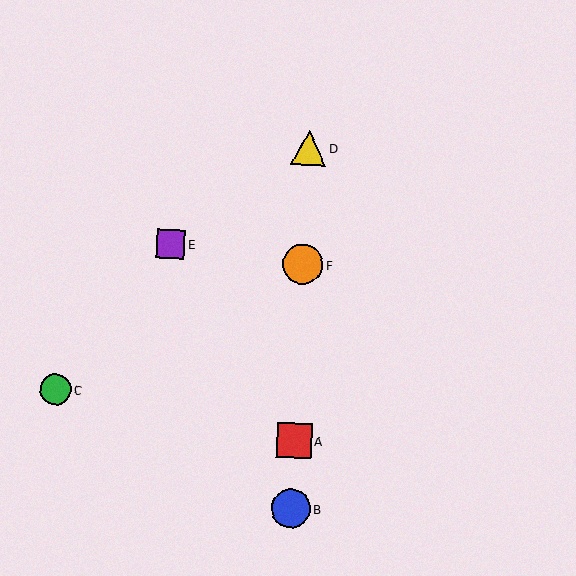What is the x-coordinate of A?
Object A is at x≈294.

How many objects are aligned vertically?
4 objects (A, B, D, F) are aligned vertically.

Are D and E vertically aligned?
No, D is at x≈309 and E is at x≈171.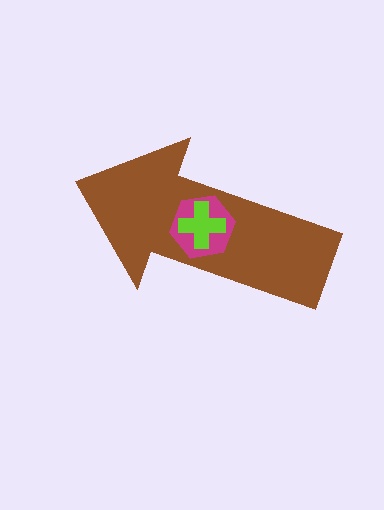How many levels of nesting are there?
3.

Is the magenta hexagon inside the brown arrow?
Yes.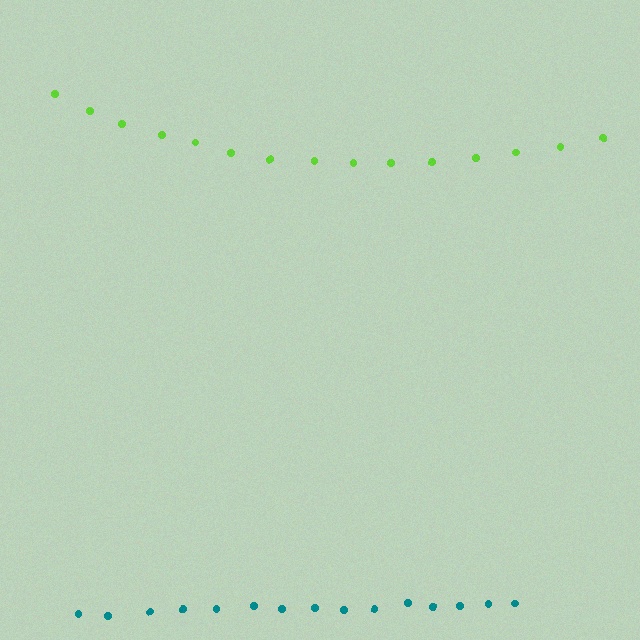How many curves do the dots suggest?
There are 2 distinct paths.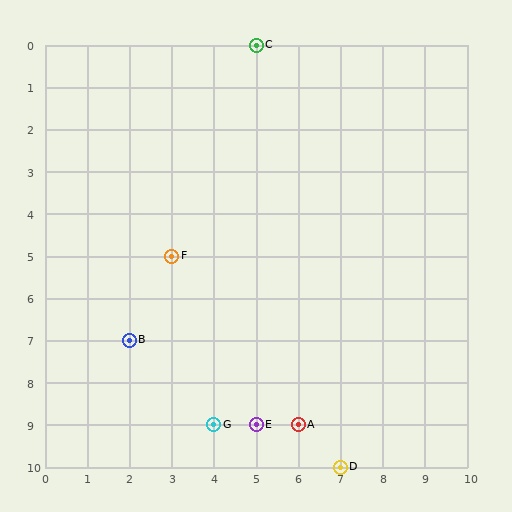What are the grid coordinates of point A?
Point A is at grid coordinates (6, 9).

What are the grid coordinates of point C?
Point C is at grid coordinates (5, 0).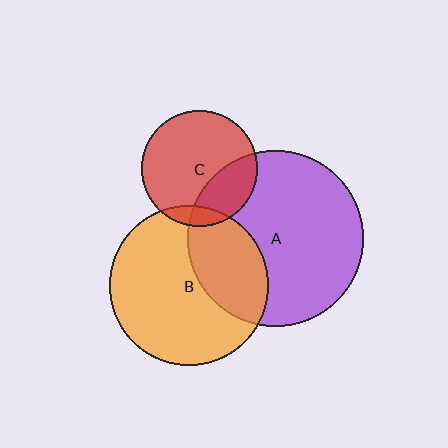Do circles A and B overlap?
Yes.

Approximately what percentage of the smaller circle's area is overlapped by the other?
Approximately 35%.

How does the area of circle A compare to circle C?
Approximately 2.3 times.